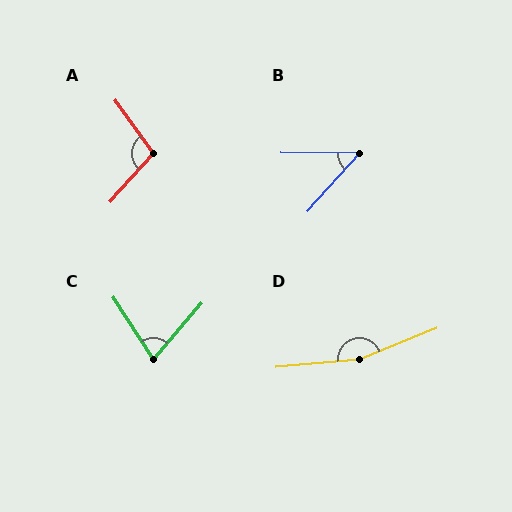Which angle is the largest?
D, at approximately 163 degrees.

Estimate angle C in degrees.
Approximately 74 degrees.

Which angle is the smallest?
B, at approximately 48 degrees.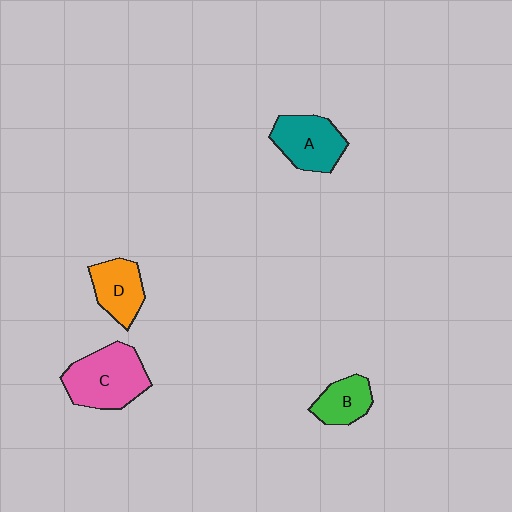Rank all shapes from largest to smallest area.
From largest to smallest: C (pink), A (teal), D (orange), B (green).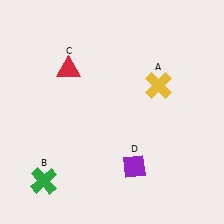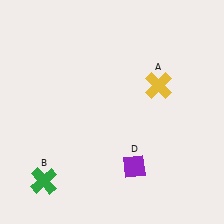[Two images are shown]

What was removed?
The red triangle (C) was removed in Image 2.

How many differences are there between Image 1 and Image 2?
There is 1 difference between the two images.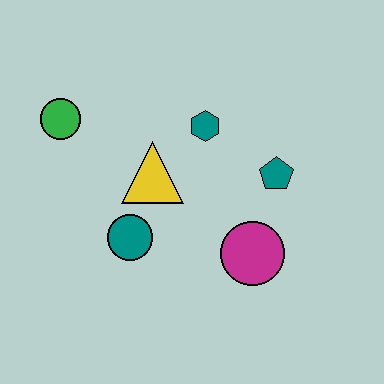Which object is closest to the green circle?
The yellow triangle is closest to the green circle.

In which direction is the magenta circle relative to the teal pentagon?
The magenta circle is below the teal pentagon.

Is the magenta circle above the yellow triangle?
No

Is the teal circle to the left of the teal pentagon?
Yes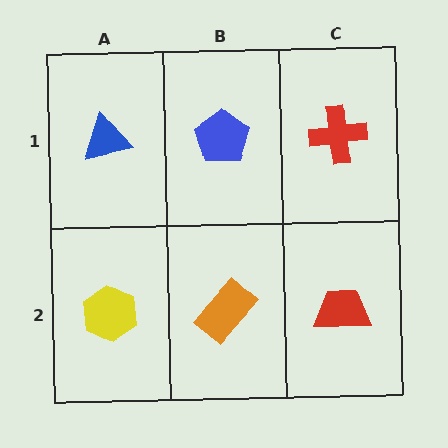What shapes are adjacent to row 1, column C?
A red trapezoid (row 2, column C), a blue pentagon (row 1, column B).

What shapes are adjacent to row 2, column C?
A red cross (row 1, column C), an orange rectangle (row 2, column B).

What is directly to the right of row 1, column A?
A blue pentagon.